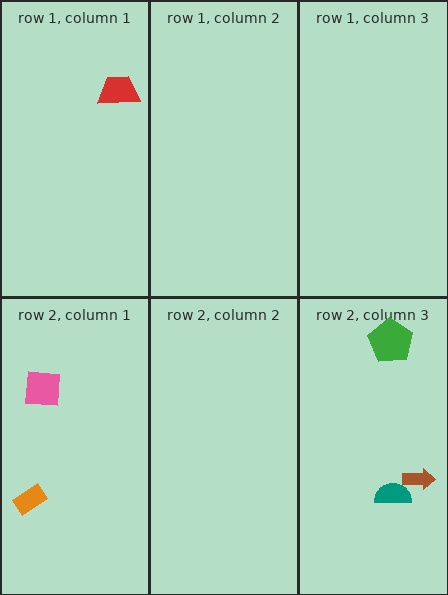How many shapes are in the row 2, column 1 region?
2.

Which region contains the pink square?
The row 2, column 1 region.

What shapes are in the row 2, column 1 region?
The pink square, the orange rectangle.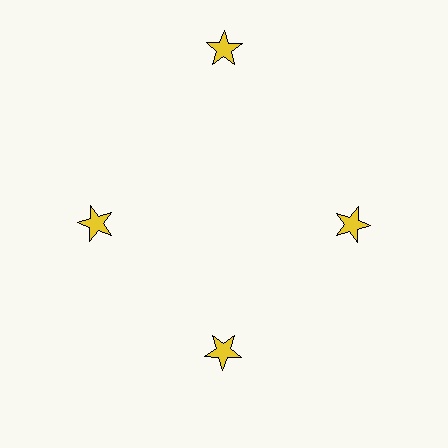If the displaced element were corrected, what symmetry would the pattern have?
It would have 4-fold rotational symmetry — the pattern would map onto itself every 90 degrees.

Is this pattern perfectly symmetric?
No. The 4 yellow stars are arranged in a ring, but one element near the 12 o'clock position is pushed outward from the center, breaking the 4-fold rotational symmetry.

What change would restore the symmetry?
The symmetry would be restored by moving it inward, back onto the ring so that all 4 stars sit at equal angles and equal distance from the center.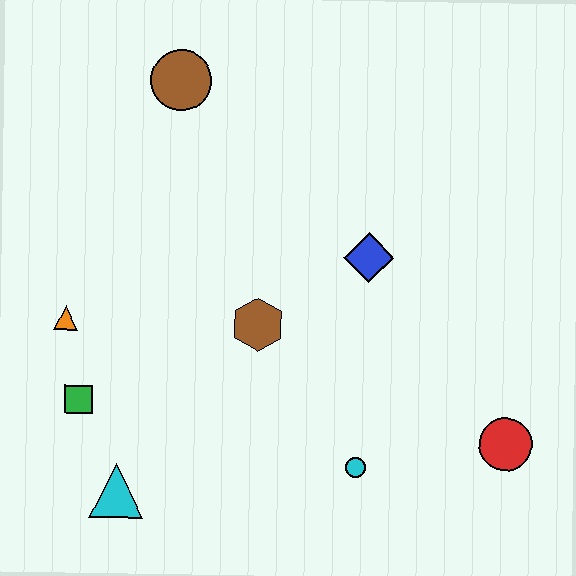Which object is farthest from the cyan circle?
The brown circle is farthest from the cyan circle.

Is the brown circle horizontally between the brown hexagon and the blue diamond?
No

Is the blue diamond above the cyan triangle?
Yes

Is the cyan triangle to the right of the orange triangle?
Yes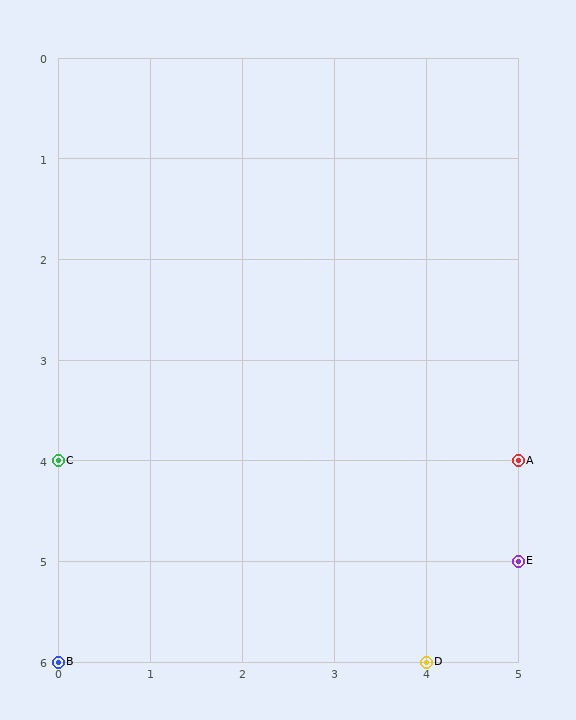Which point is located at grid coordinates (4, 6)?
Point D is at (4, 6).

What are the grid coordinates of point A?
Point A is at grid coordinates (5, 4).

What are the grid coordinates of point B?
Point B is at grid coordinates (0, 6).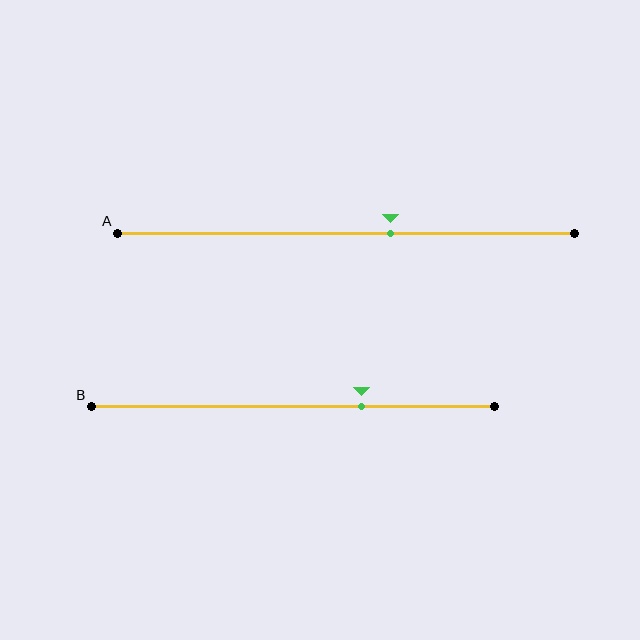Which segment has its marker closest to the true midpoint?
Segment A has its marker closest to the true midpoint.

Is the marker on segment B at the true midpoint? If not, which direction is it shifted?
No, the marker on segment B is shifted to the right by about 17% of the segment length.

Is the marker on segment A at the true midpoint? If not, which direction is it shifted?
No, the marker on segment A is shifted to the right by about 10% of the segment length.